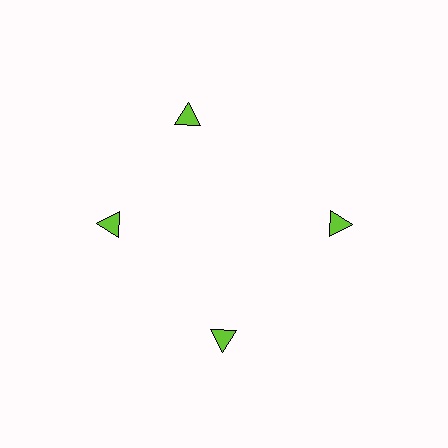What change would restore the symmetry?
The symmetry would be restored by rotating it back into even spacing with its neighbors so that all 4 triangles sit at equal angles and equal distance from the center.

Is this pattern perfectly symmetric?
No. The 4 lime triangles are arranged in a ring, but one element near the 12 o'clock position is rotated out of alignment along the ring, breaking the 4-fold rotational symmetry.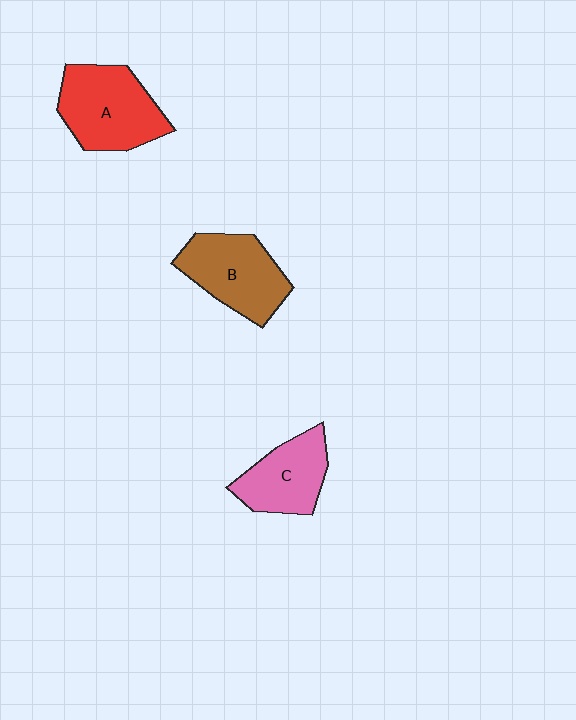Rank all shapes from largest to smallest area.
From largest to smallest: A (red), B (brown), C (pink).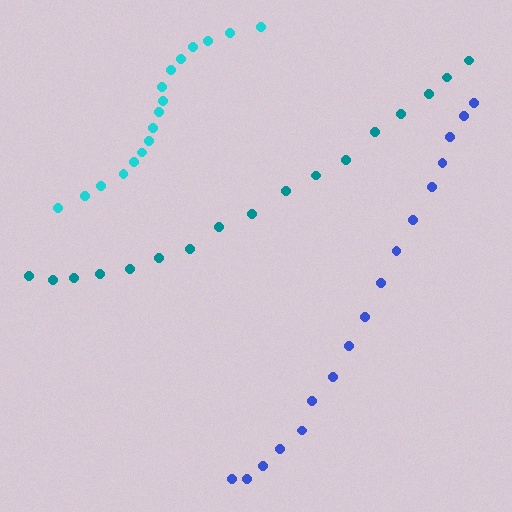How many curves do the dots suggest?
There are 3 distinct paths.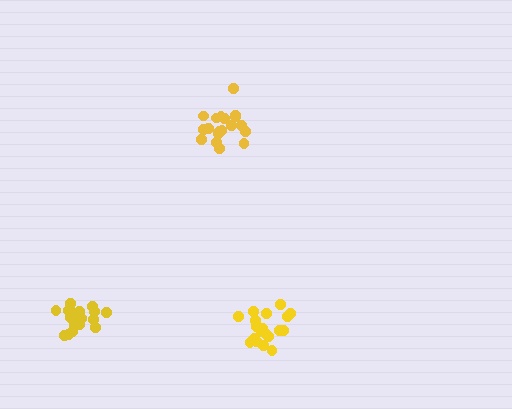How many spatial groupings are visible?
There are 3 spatial groupings.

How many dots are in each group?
Group 1: 19 dots, Group 2: 20 dots, Group 3: 20 dots (59 total).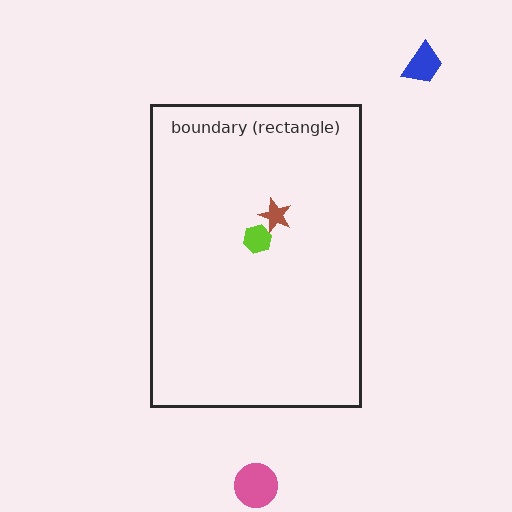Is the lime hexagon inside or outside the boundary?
Inside.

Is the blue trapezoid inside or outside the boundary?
Outside.